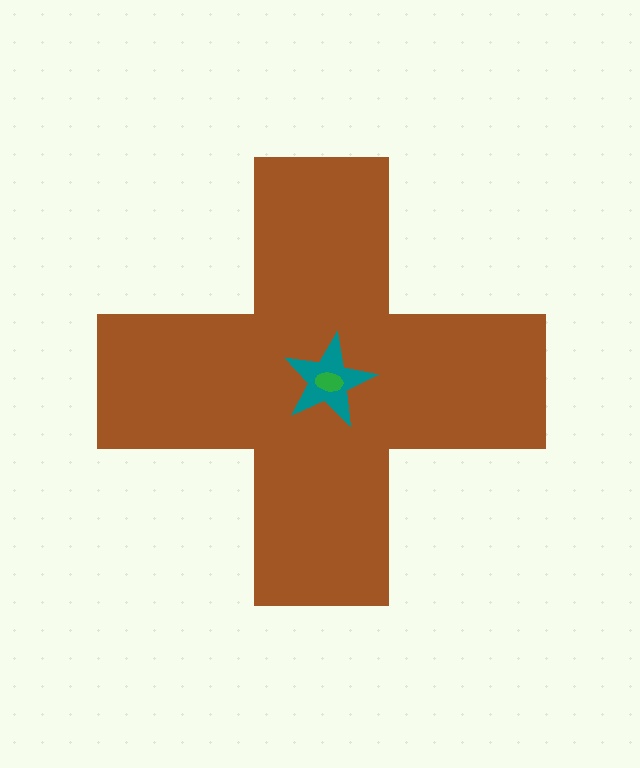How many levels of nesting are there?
3.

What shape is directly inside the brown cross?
The teal star.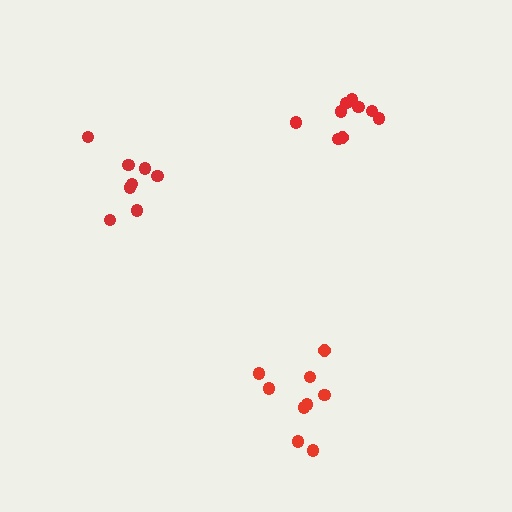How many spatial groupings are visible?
There are 3 spatial groupings.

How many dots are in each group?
Group 1: 8 dots, Group 2: 9 dots, Group 3: 9 dots (26 total).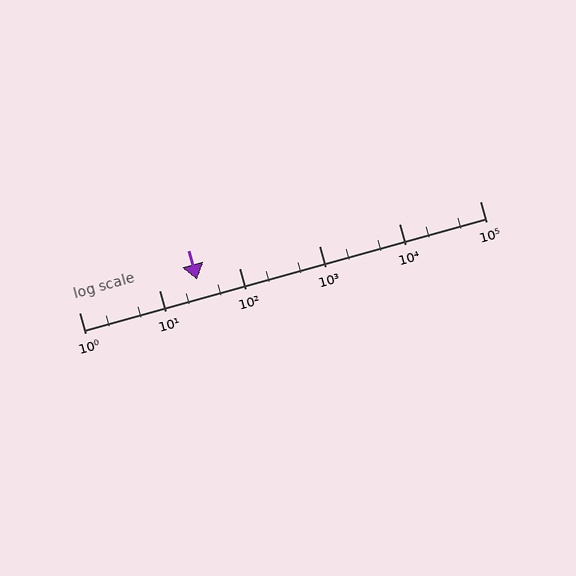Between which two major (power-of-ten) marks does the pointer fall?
The pointer is between 10 and 100.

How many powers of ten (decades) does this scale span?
The scale spans 5 decades, from 1 to 100000.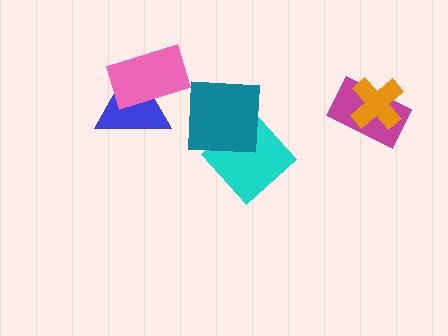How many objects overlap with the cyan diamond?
1 object overlaps with the cyan diamond.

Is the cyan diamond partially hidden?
Yes, it is partially covered by another shape.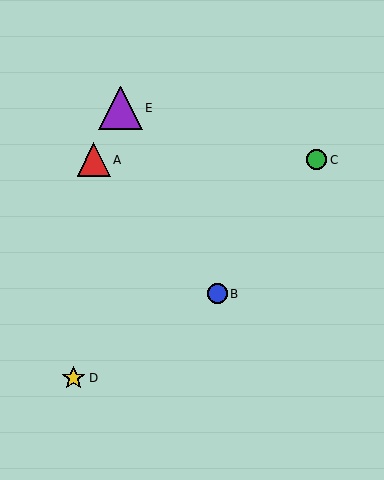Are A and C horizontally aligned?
Yes, both are at y≈160.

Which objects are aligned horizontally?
Objects A, C are aligned horizontally.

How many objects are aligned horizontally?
2 objects (A, C) are aligned horizontally.